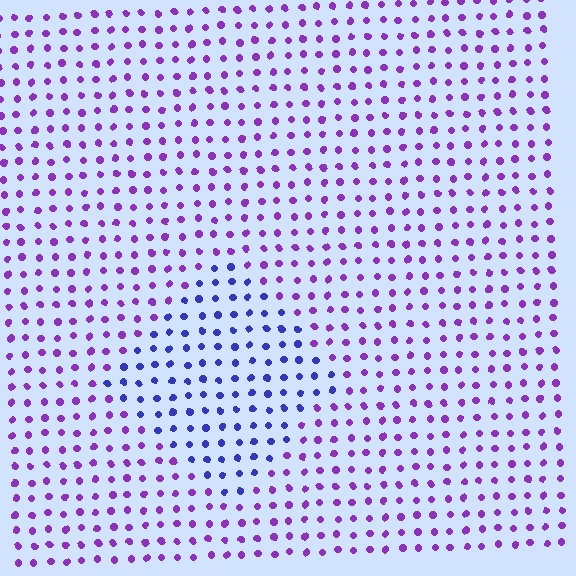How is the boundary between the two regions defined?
The boundary is defined purely by a slight shift in hue (about 43 degrees). Spacing, size, and orientation are identical on both sides.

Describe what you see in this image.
The image is filled with small purple elements in a uniform arrangement. A diamond-shaped region is visible where the elements are tinted to a slightly different hue, forming a subtle color boundary.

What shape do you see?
I see a diamond.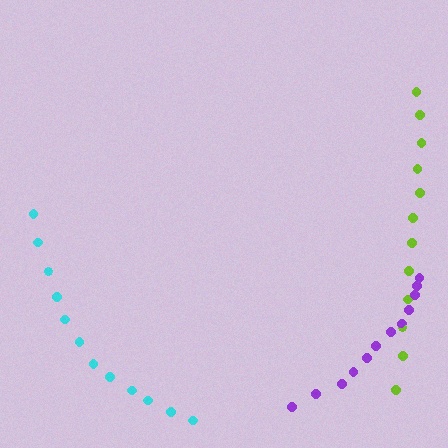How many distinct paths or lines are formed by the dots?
There are 3 distinct paths.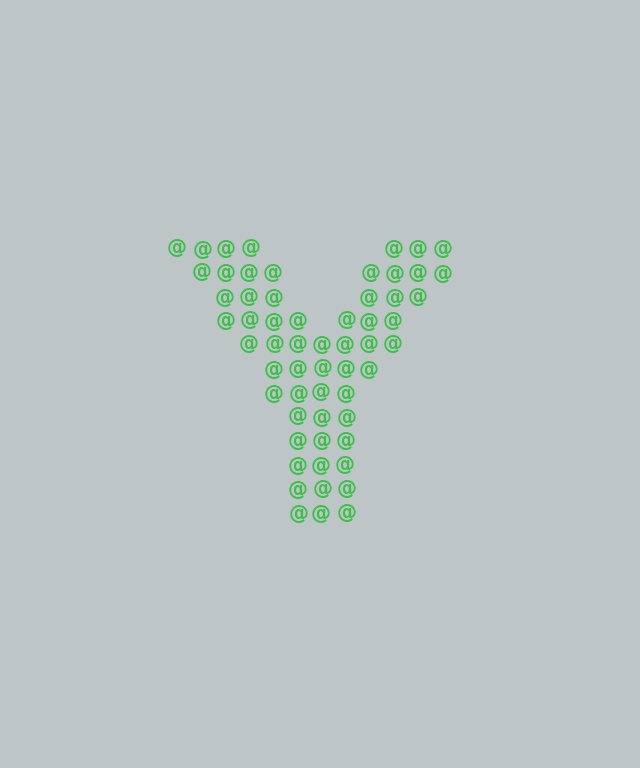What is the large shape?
The large shape is the letter Y.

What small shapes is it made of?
It is made of small at signs.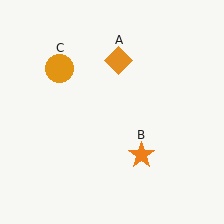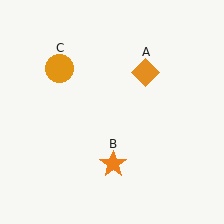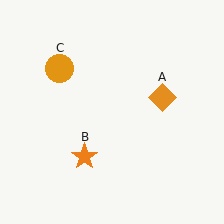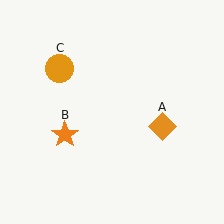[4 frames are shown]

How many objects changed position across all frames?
2 objects changed position: orange diamond (object A), orange star (object B).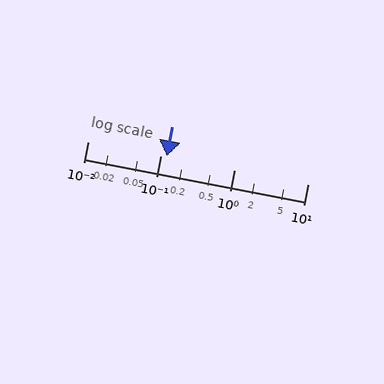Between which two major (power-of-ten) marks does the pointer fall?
The pointer is between 0.1 and 1.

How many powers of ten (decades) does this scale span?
The scale spans 3 decades, from 0.01 to 10.